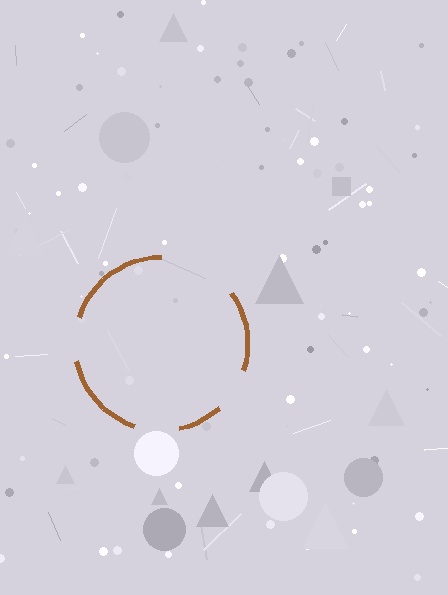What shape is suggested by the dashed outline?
The dashed outline suggests a circle.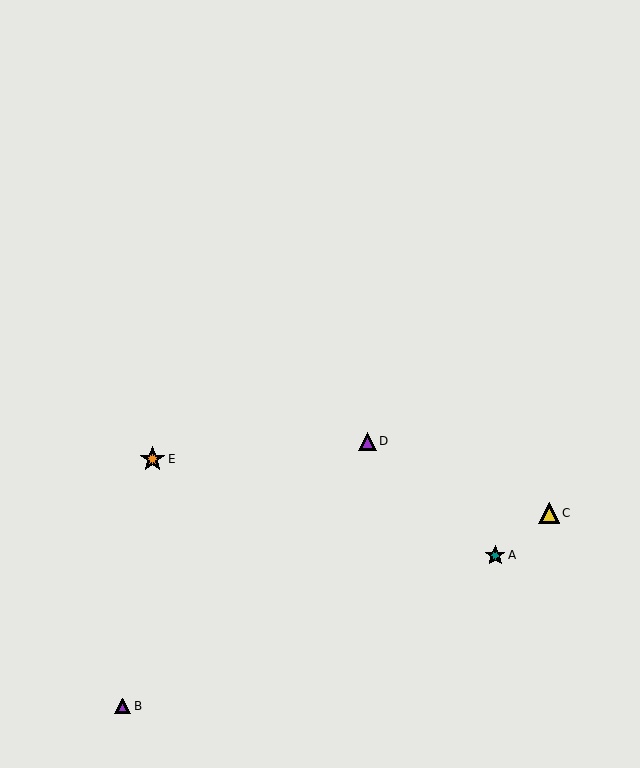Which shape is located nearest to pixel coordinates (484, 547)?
The teal star (labeled A) at (495, 555) is nearest to that location.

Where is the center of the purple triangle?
The center of the purple triangle is at (123, 706).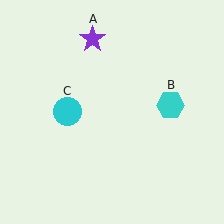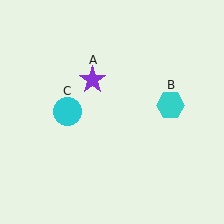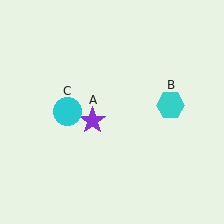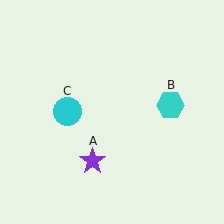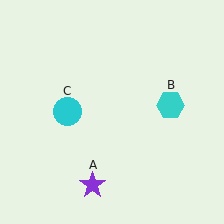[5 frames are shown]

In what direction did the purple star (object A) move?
The purple star (object A) moved down.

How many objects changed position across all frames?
1 object changed position: purple star (object A).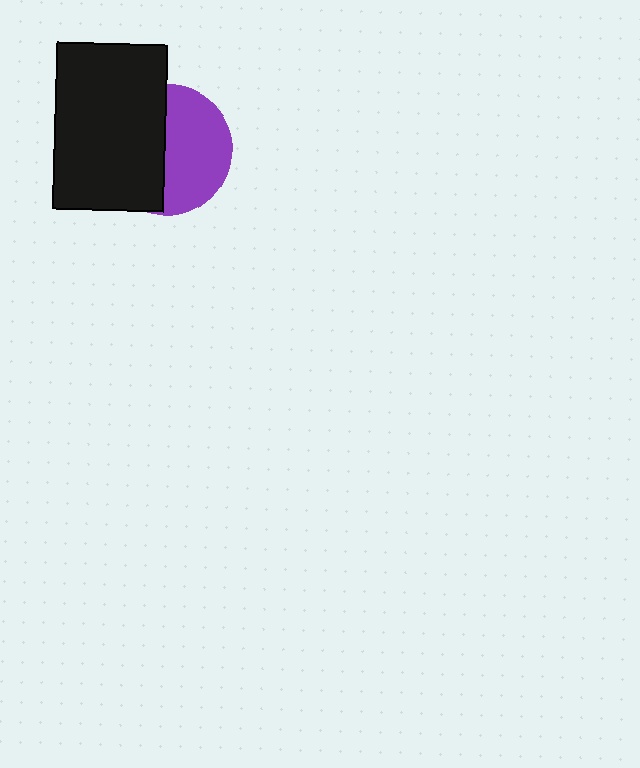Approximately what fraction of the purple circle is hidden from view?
Roughly 49% of the purple circle is hidden behind the black rectangle.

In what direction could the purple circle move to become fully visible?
The purple circle could move right. That would shift it out from behind the black rectangle entirely.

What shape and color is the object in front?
The object in front is a black rectangle.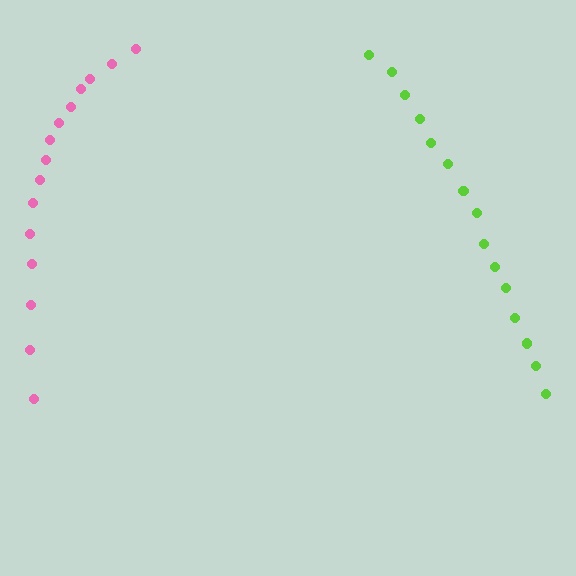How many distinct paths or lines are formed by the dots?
There are 2 distinct paths.